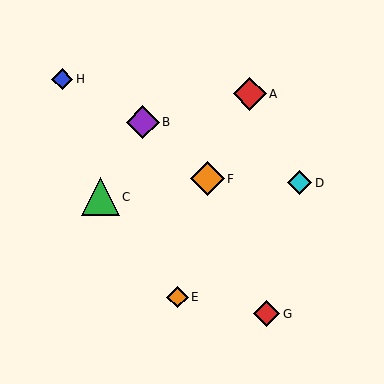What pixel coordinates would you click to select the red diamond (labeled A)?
Click at (250, 94) to select the red diamond A.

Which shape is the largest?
The green triangle (labeled C) is the largest.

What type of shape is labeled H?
Shape H is a blue diamond.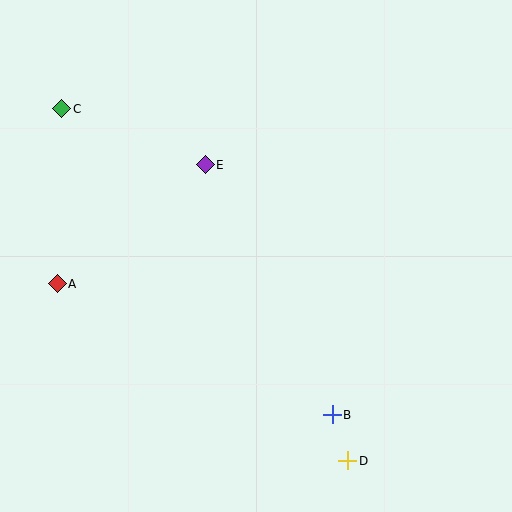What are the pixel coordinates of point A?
Point A is at (57, 284).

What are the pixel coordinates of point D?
Point D is at (348, 461).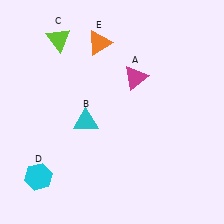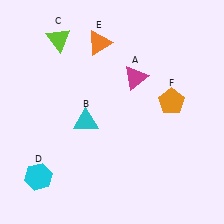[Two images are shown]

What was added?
An orange pentagon (F) was added in Image 2.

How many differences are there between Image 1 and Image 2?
There is 1 difference between the two images.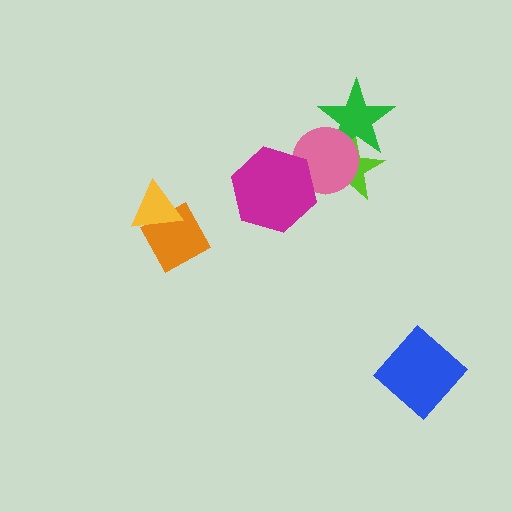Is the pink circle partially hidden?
Yes, it is partially covered by another shape.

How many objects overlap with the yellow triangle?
1 object overlaps with the yellow triangle.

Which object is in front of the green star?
The pink circle is in front of the green star.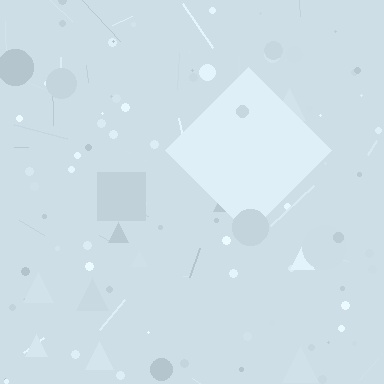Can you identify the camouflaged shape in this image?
The camouflaged shape is a diamond.